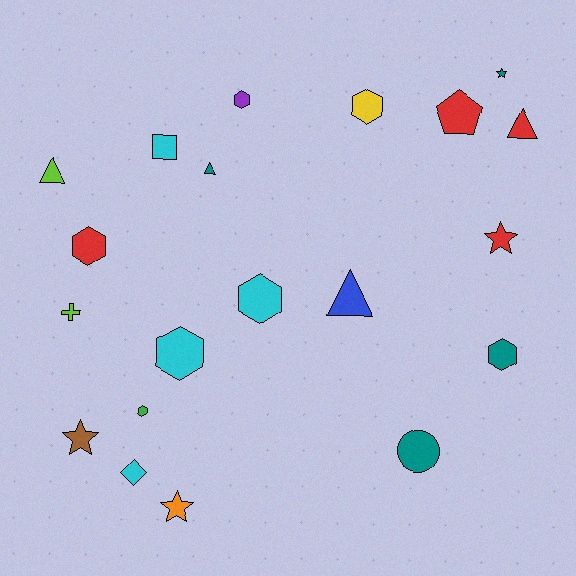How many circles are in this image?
There is 1 circle.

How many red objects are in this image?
There are 4 red objects.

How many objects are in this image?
There are 20 objects.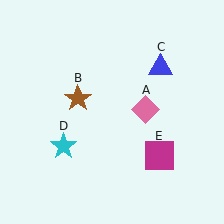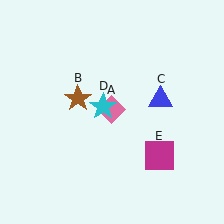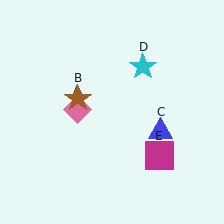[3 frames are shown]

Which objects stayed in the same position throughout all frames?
Brown star (object B) and magenta square (object E) remained stationary.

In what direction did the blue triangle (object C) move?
The blue triangle (object C) moved down.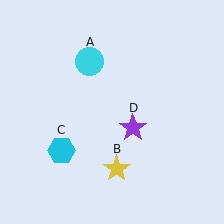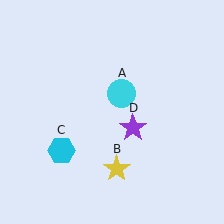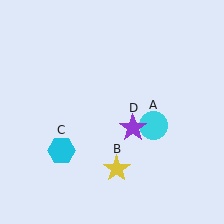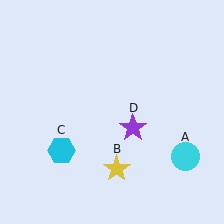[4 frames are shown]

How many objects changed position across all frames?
1 object changed position: cyan circle (object A).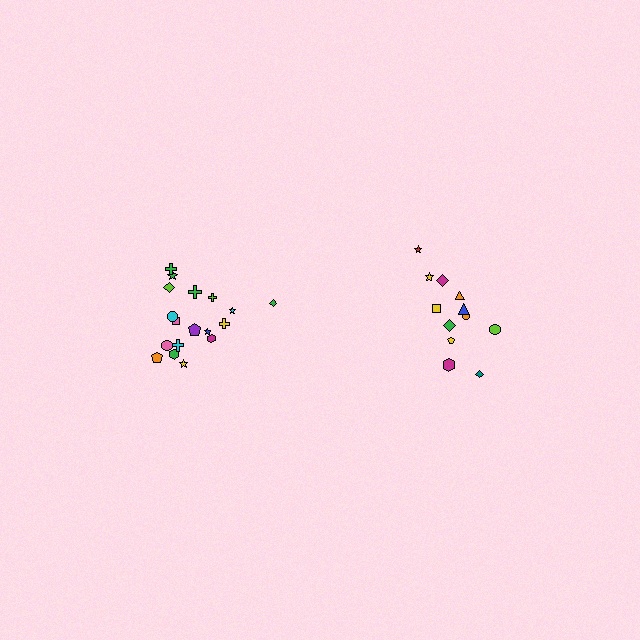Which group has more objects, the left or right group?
The left group.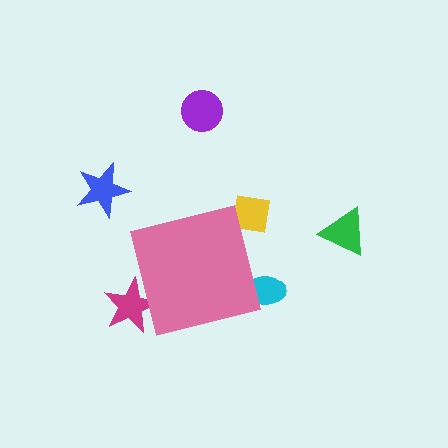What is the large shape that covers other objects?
A pink square.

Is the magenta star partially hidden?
Yes, the magenta star is partially hidden behind the pink square.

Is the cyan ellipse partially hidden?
Yes, the cyan ellipse is partially hidden behind the pink square.